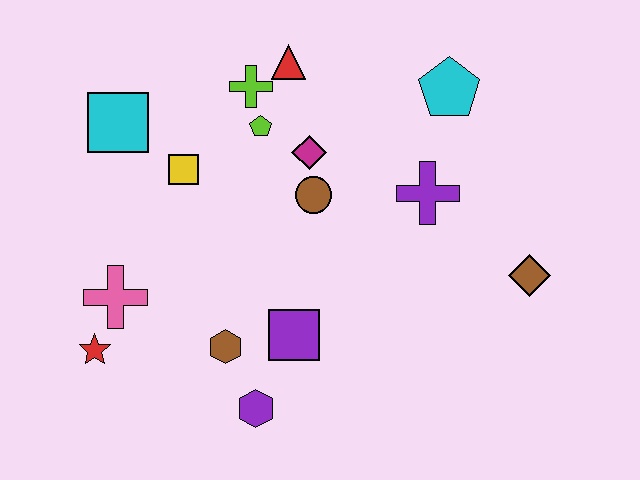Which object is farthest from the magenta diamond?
The red star is farthest from the magenta diamond.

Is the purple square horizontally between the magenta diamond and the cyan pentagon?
No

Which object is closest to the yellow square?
The cyan square is closest to the yellow square.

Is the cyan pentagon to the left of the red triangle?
No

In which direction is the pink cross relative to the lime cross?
The pink cross is below the lime cross.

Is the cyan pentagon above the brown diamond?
Yes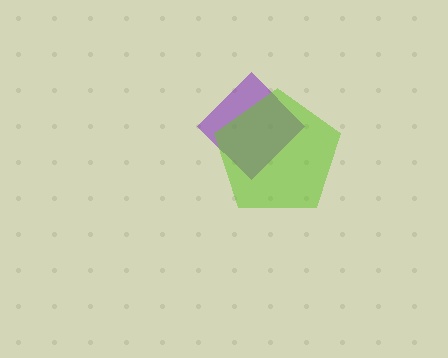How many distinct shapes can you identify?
There are 2 distinct shapes: a purple diamond, a lime pentagon.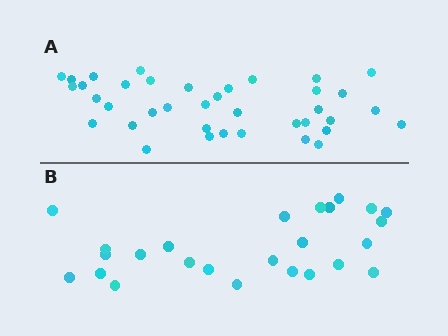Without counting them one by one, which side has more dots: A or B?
Region A (the top region) has more dots.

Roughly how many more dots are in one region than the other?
Region A has approximately 15 more dots than region B.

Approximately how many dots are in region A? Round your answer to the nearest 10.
About 40 dots. (The exact count is 38, which rounds to 40.)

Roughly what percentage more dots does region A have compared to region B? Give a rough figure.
About 50% more.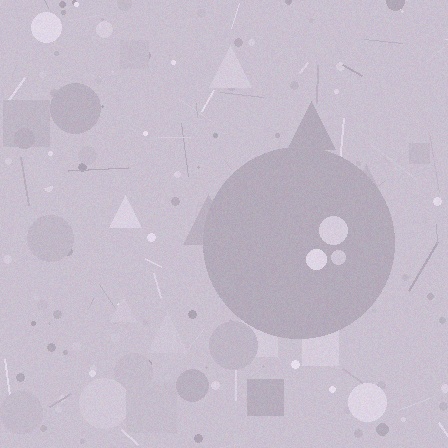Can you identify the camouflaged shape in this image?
The camouflaged shape is a circle.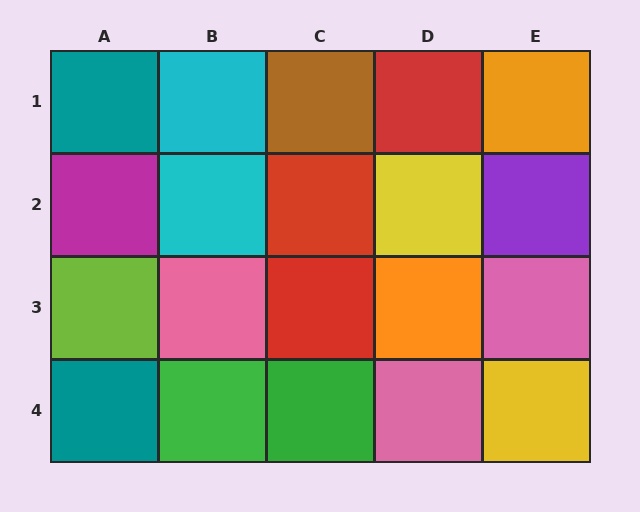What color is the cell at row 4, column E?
Yellow.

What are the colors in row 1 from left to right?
Teal, cyan, brown, red, orange.